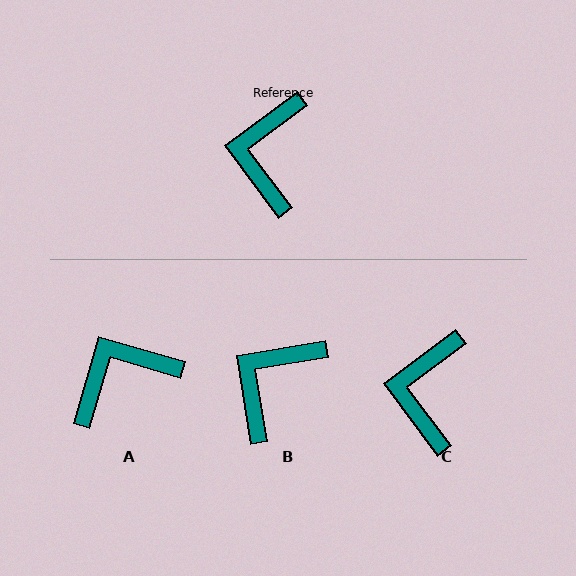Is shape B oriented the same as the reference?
No, it is off by about 28 degrees.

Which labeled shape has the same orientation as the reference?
C.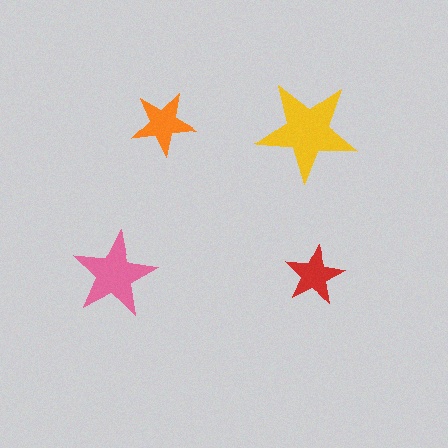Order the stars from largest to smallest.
the yellow one, the pink one, the orange one, the red one.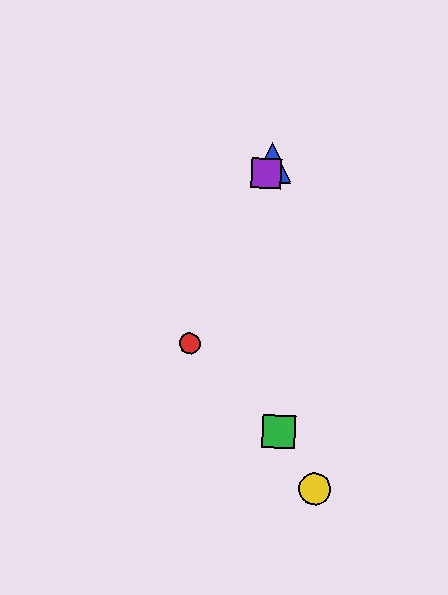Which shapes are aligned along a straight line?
The red circle, the blue triangle, the purple square are aligned along a straight line.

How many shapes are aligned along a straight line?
3 shapes (the red circle, the blue triangle, the purple square) are aligned along a straight line.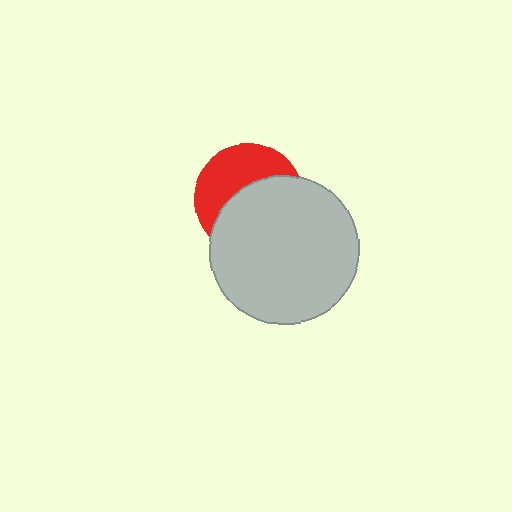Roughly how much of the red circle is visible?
A small part of it is visible (roughly 44%).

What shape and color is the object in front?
The object in front is a light gray circle.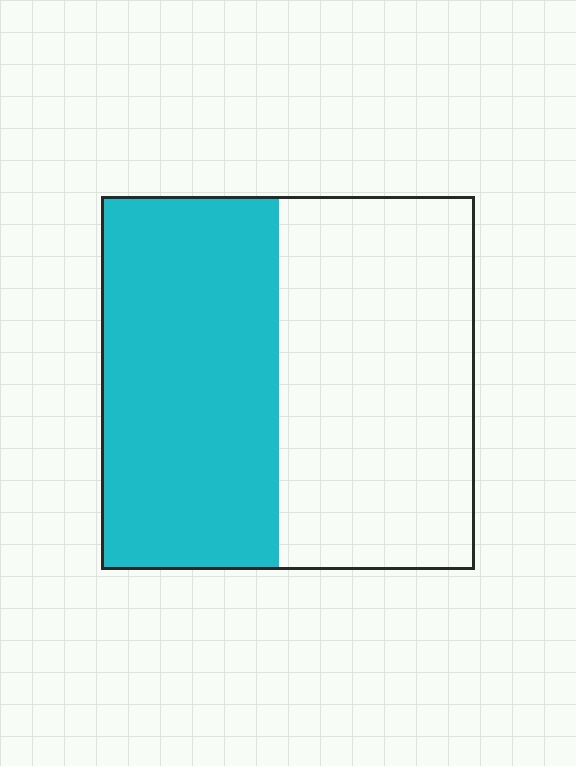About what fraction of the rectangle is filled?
About one half (1/2).